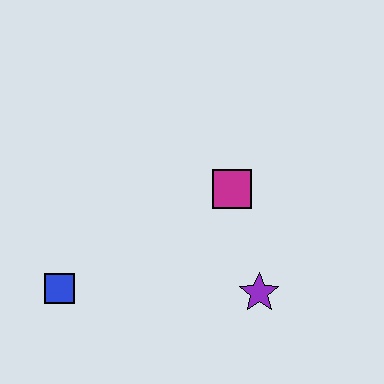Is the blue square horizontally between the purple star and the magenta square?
No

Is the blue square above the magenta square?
No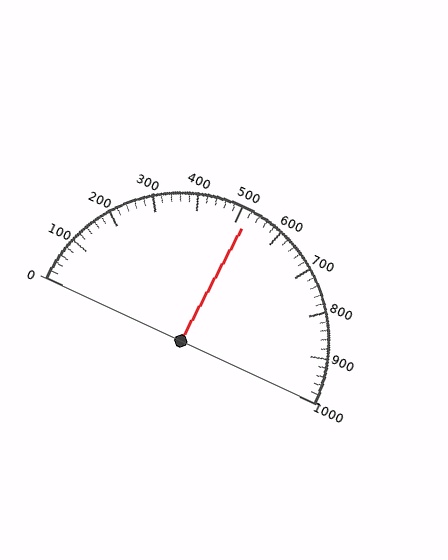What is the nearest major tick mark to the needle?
The nearest major tick mark is 500.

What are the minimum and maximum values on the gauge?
The gauge ranges from 0 to 1000.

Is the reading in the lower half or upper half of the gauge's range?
The reading is in the upper half of the range (0 to 1000).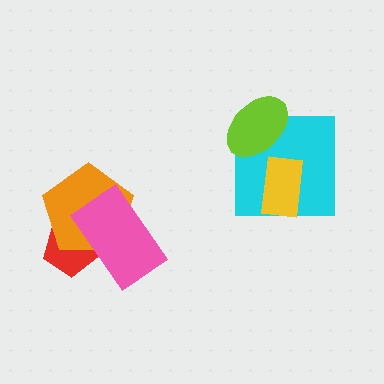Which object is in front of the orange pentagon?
The pink rectangle is in front of the orange pentagon.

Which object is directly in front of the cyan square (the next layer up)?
The lime ellipse is directly in front of the cyan square.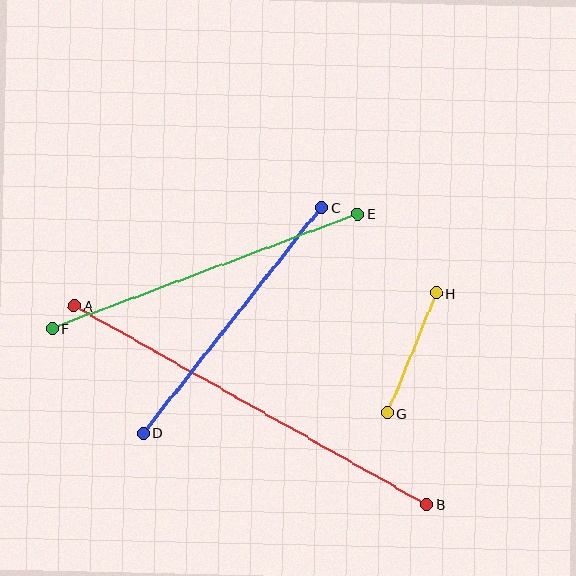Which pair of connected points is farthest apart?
Points A and B are farthest apart.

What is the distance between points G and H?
The distance is approximately 129 pixels.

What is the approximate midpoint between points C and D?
The midpoint is at approximately (232, 320) pixels.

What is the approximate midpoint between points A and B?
The midpoint is at approximately (251, 405) pixels.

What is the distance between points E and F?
The distance is approximately 326 pixels.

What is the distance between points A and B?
The distance is approximately 405 pixels.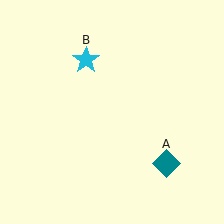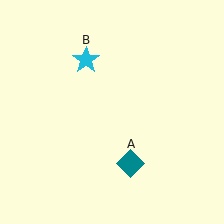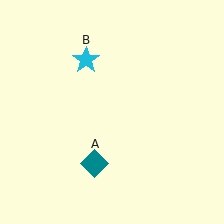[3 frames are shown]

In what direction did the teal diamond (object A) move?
The teal diamond (object A) moved left.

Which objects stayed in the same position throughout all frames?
Cyan star (object B) remained stationary.